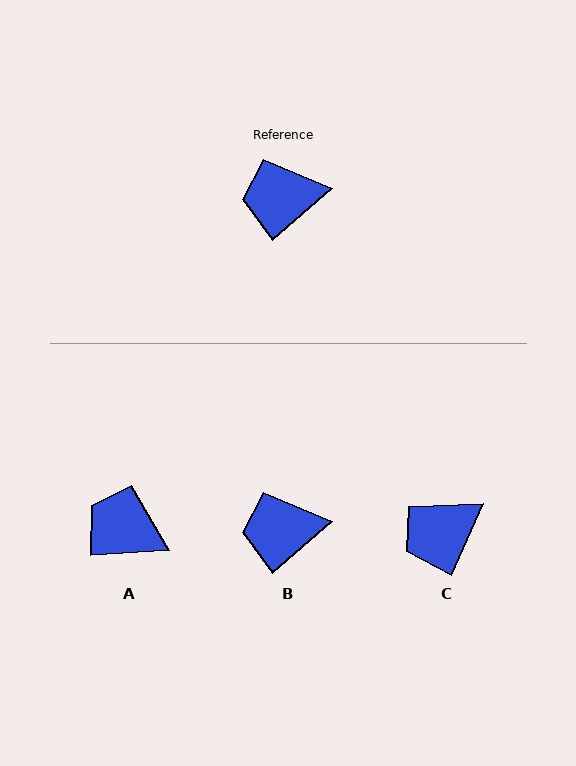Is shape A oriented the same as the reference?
No, it is off by about 37 degrees.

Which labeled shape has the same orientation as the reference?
B.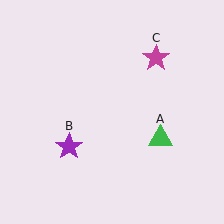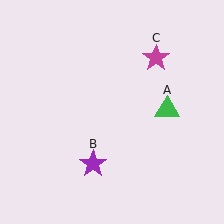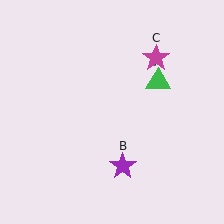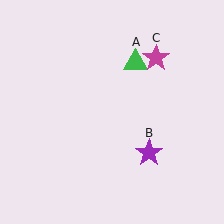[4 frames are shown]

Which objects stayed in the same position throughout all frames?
Magenta star (object C) remained stationary.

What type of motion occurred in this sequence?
The green triangle (object A), purple star (object B) rotated counterclockwise around the center of the scene.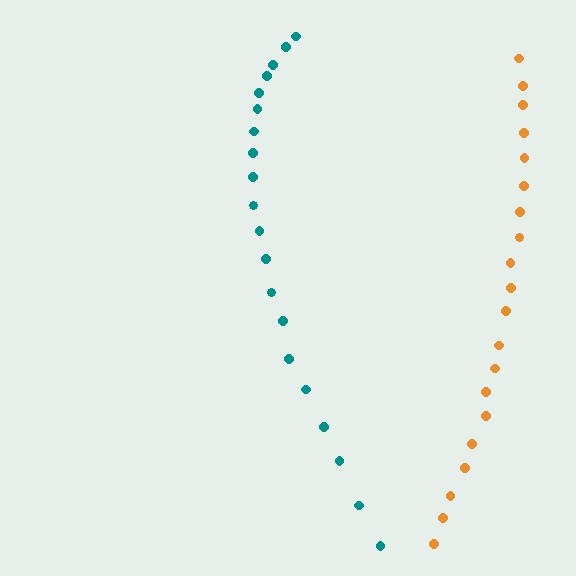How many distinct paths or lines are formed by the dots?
There are 2 distinct paths.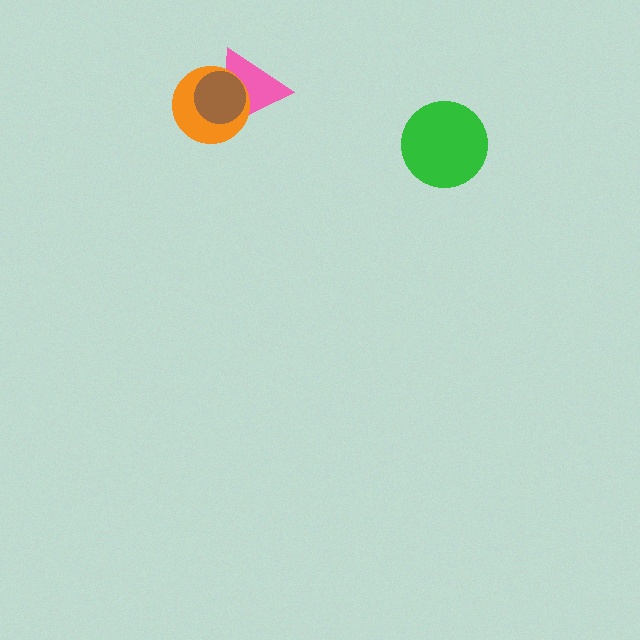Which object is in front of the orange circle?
The brown circle is in front of the orange circle.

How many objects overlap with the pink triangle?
2 objects overlap with the pink triangle.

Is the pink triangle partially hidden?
Yes, it is partially covered by another shape.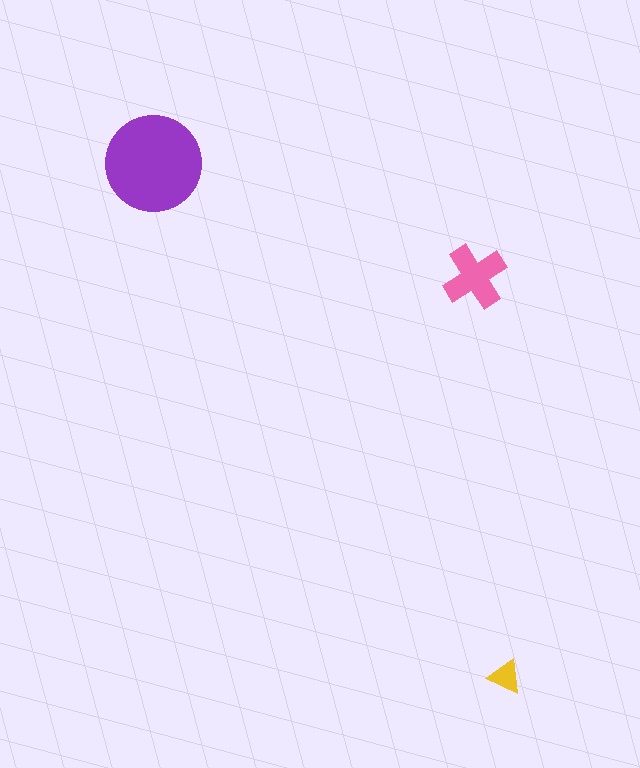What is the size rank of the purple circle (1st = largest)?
1st.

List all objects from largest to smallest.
The purple circle, the pink cross, the yellow triangle.